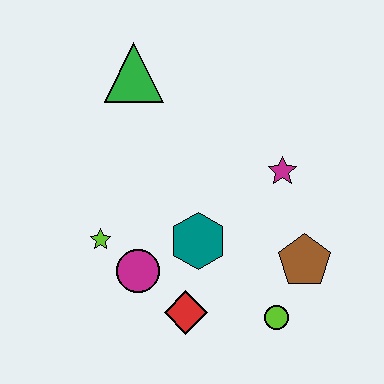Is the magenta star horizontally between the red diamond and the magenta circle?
No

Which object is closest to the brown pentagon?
The lime circle is closest to the brown pentagon.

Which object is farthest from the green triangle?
The lime circle is farthest from the green triangle.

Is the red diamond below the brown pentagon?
Yes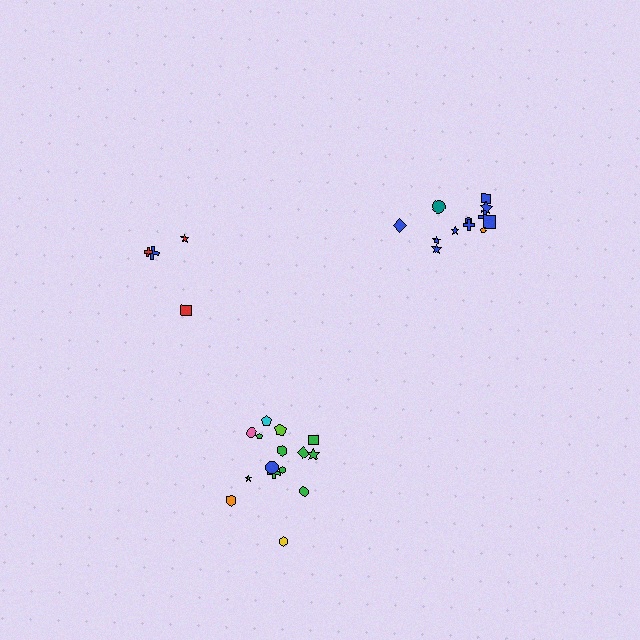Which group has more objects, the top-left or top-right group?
The top-right group.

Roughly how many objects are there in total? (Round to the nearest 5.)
Roughly 30 objects in total.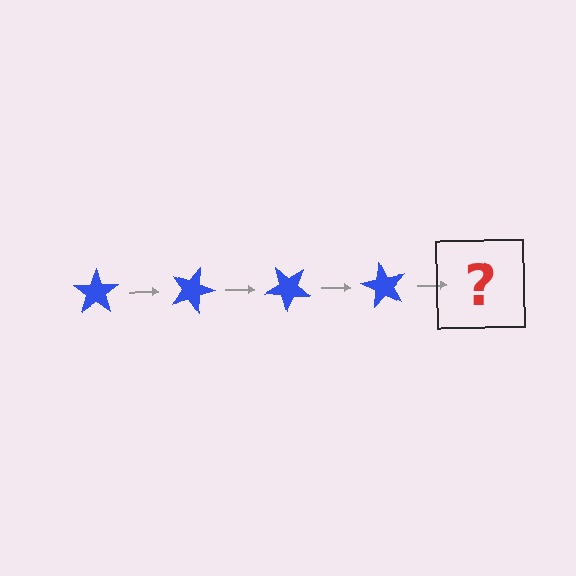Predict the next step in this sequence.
The next step is a blue star rotated 80 degrees.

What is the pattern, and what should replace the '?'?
The pattern is that the star rotates 20 degrees each step. The '?' should be a blue star rotated 80 degrees.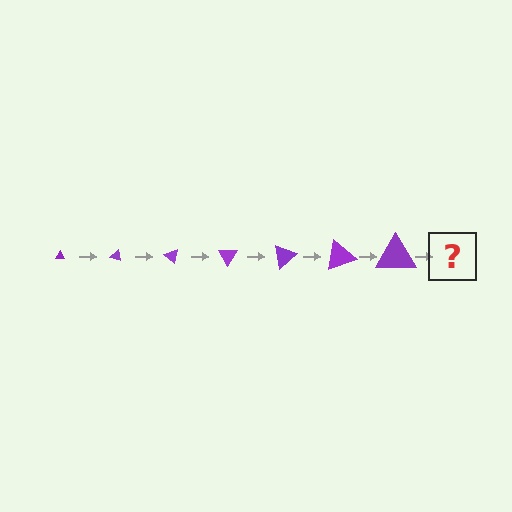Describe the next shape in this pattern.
It should be a triangle, larger than the previous one and rotated 140 degrees from the start.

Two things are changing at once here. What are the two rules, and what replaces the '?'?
The two rules are that the triangle grows larger each step and it rotates 20 degrees each step. The '?' should be a triangle, larger than the previous one and rotated 140 degrees from the start.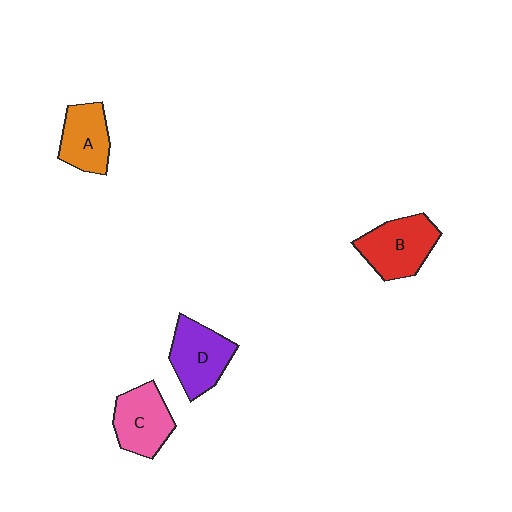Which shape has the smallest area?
Shape A (orange).